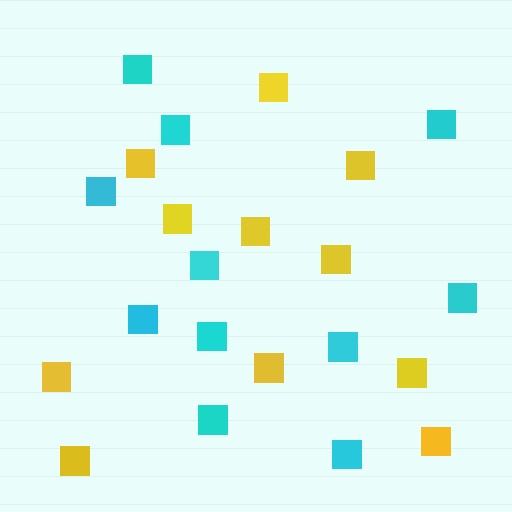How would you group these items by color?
There are 2 groups: one group of yellow squares (11) and one group of cyan squares (11).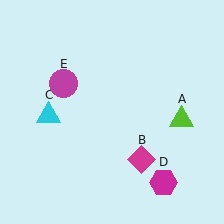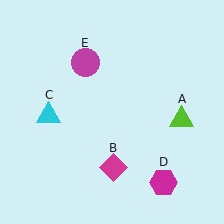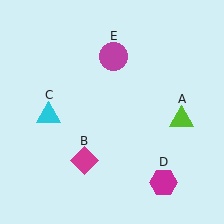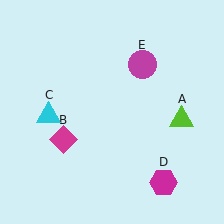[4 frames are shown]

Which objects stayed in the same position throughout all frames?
Lime triangle (object A) and cyan triangle (object C) and magenta hexagon (object D) remained stationary.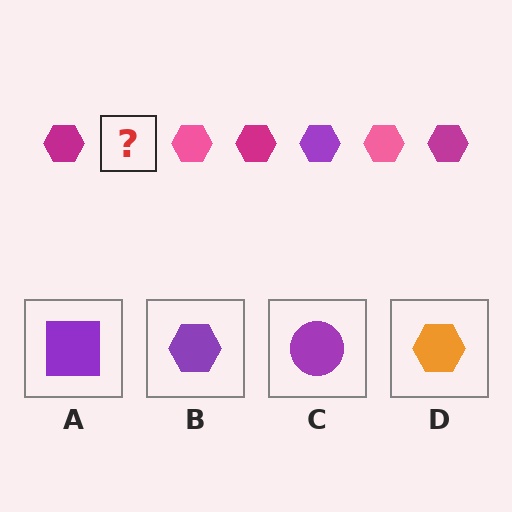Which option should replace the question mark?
Option B.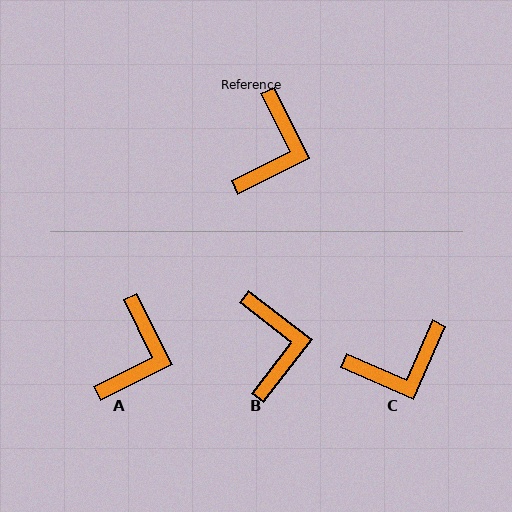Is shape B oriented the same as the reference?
No, it is off by about 26 degrees.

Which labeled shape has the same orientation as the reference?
A.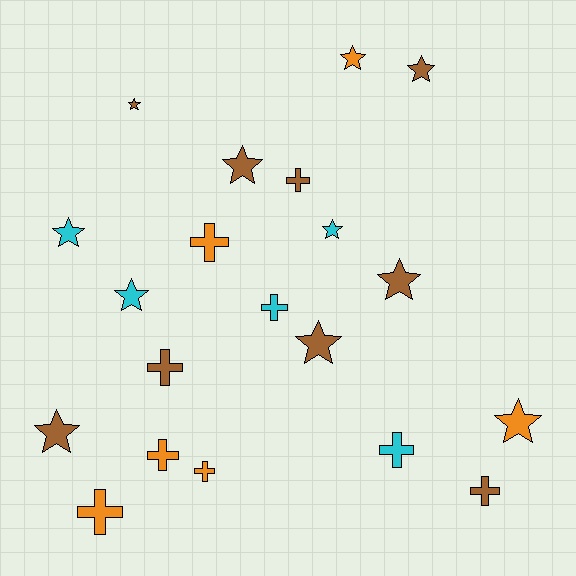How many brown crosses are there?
There are 3 brown crosses.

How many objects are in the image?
There are 20 objects.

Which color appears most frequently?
Brown, with 9 objects.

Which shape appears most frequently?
Star, with 11 objects.